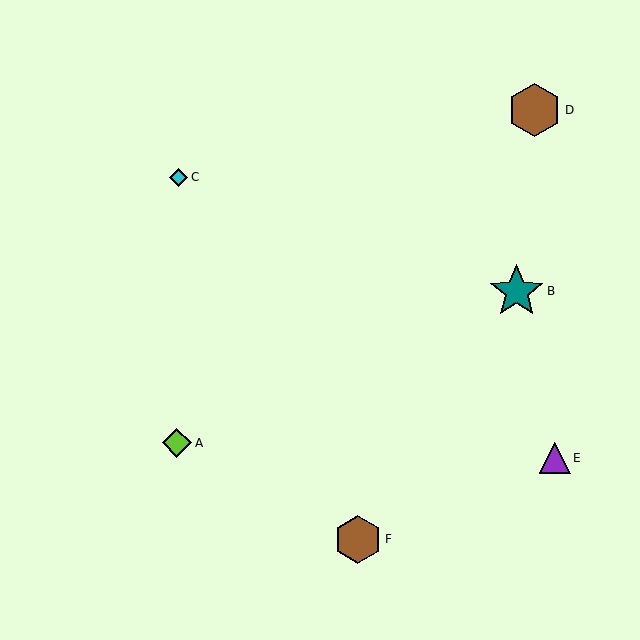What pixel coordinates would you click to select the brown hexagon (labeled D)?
Click at (535, 110) to select the brown hexagon D.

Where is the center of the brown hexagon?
The center of the brown hexagon is at (358, 539).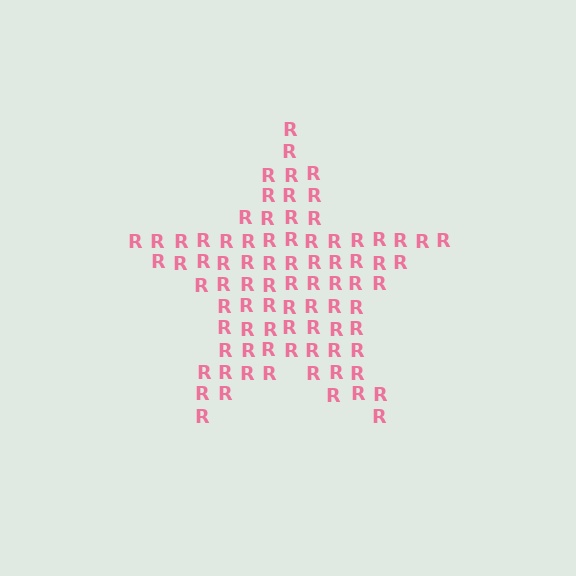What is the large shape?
The large shape is a star.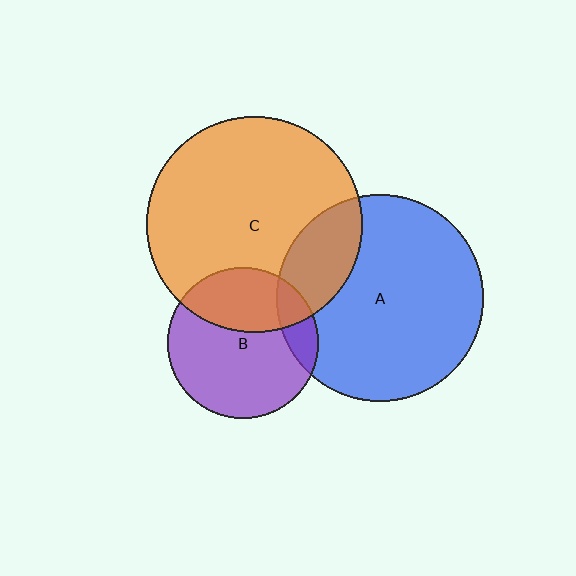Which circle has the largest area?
Circle C (orange).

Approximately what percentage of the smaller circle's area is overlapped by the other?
Approximately 20%.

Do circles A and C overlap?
Yes.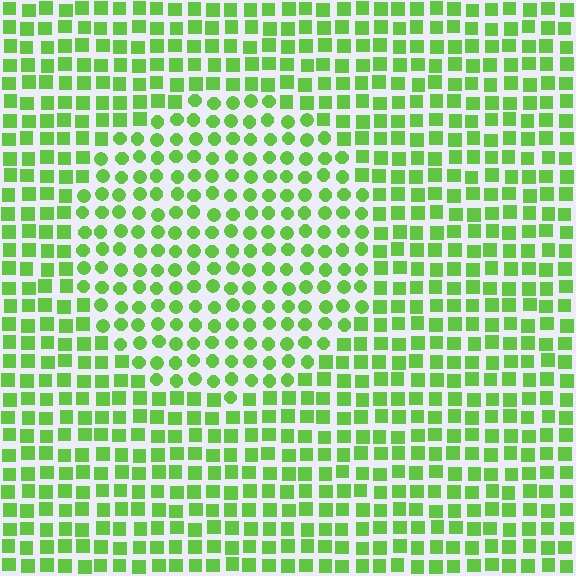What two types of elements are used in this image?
The image uses circles inside the circle region and squares outside it.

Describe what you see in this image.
The image is filled with small lime elements arranged in a uniform grid. A circle-shaped region contains circles, while the surrounding area contains squares. The boundary is defined purely by the change in element shape.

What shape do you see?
I see a circle.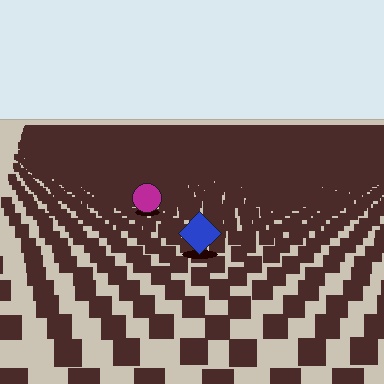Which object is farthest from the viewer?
The magenta circle is farthest from the viewer. It appears smaller and the ground texture around it is denser.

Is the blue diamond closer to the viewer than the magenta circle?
Yes. The blue diamond is closer — you can tell from the texture gradient: the ground texture is coarser near it.